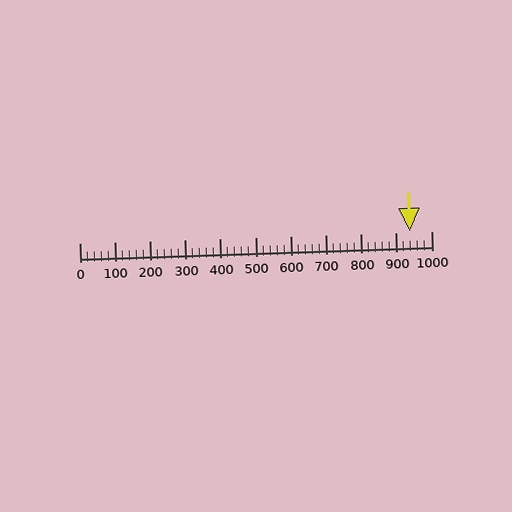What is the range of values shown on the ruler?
The ruler shows values from 0 to 1000.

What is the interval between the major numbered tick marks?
The major tick marks are spaced 100 units apart.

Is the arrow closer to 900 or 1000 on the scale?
The arrow is closer to 900.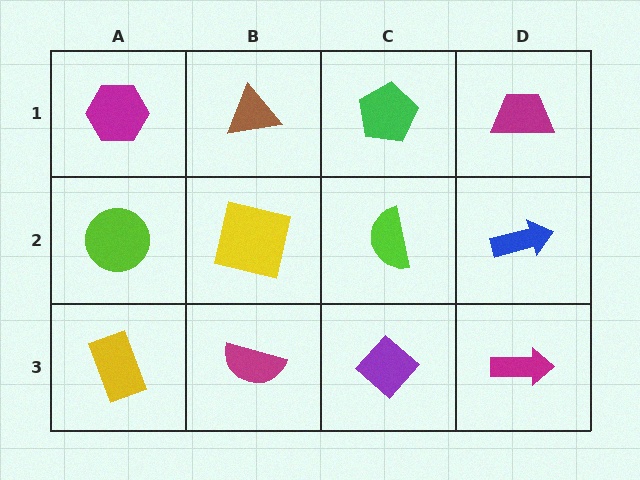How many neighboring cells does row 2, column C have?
4.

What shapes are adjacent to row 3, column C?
A lime semicircle (row 2, column C), a magenta semicircle (row 3, column B), a magenta arrow (row 3, column D).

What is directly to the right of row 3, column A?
A magenta semicircle.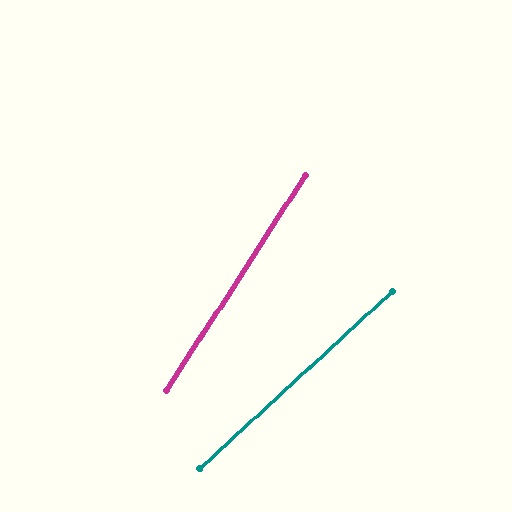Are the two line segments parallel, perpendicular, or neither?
Neither parallel nor perpendicular — they differ by about 14°.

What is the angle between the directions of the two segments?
Approximately 14 degrees.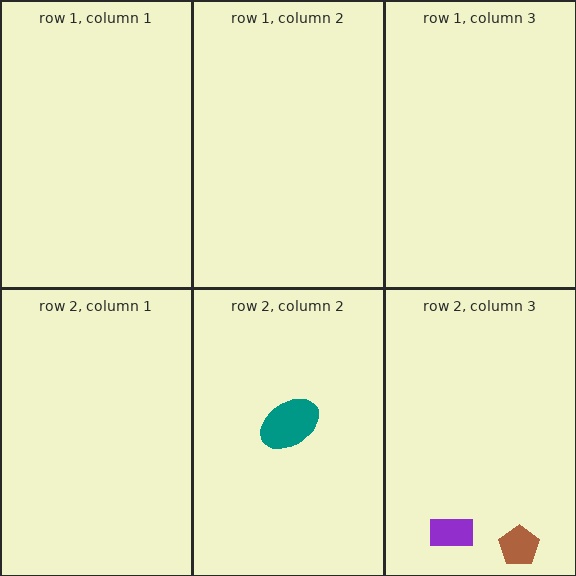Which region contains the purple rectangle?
The row 2, column 3 region.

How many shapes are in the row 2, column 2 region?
1.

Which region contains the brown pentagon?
The row 2, column 3 region.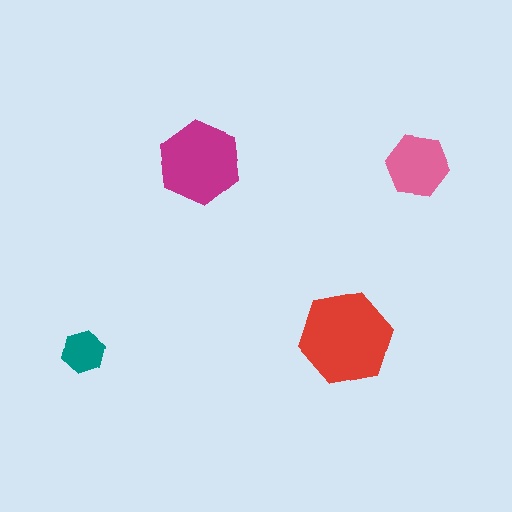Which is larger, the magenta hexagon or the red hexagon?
The red one.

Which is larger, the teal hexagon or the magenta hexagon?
The magenta one.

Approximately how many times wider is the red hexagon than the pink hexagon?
About 1.5 times wider.